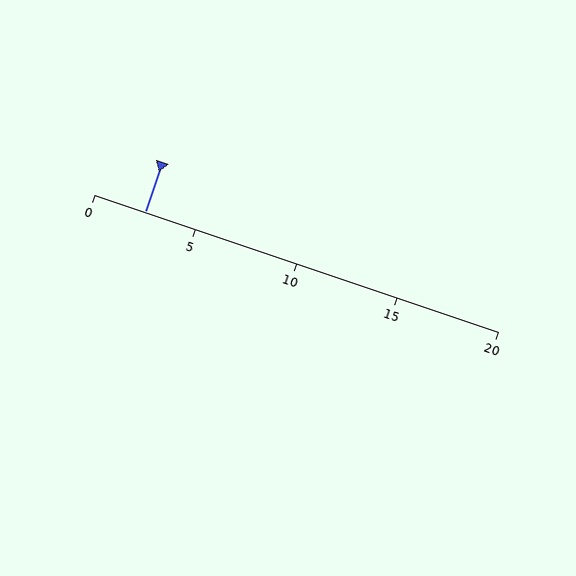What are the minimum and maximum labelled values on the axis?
The axis runs from 0 to 20.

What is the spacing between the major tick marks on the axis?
The major ticks are spaced 5 apart.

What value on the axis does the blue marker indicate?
The marker indicates approximately 2.5.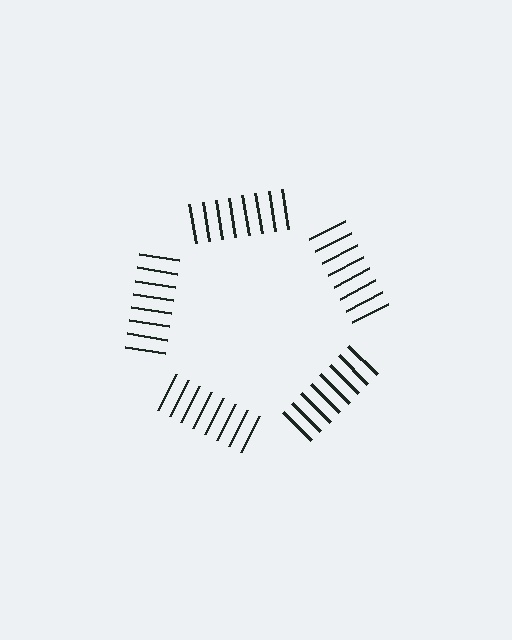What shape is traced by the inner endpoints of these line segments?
An illusory pentagon — the line segments terminate on its edges but no continuous stroke is drawn.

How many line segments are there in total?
40 — 8 along each of the 5 edges.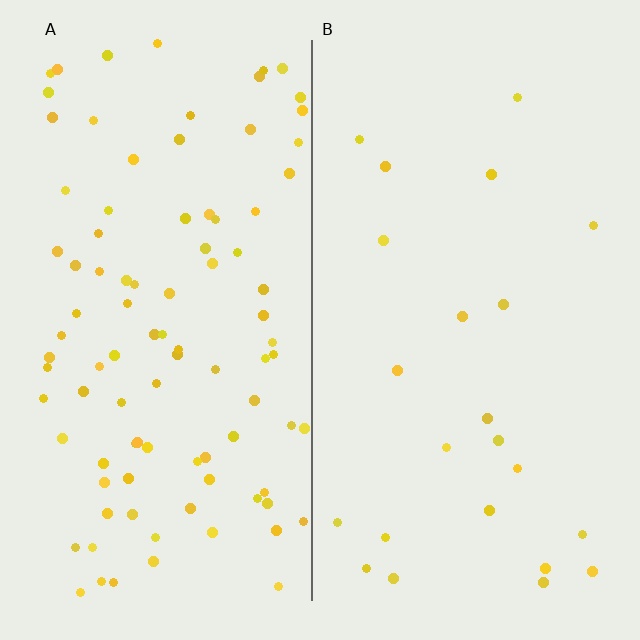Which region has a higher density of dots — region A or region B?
A (the left).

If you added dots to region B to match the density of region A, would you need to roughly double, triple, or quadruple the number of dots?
Approximately quadruple.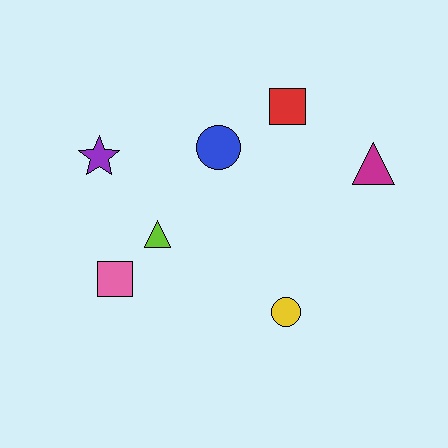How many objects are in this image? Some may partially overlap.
There are 7 objects.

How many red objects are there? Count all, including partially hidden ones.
There is 1 red object.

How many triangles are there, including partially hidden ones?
There are 2 triangles.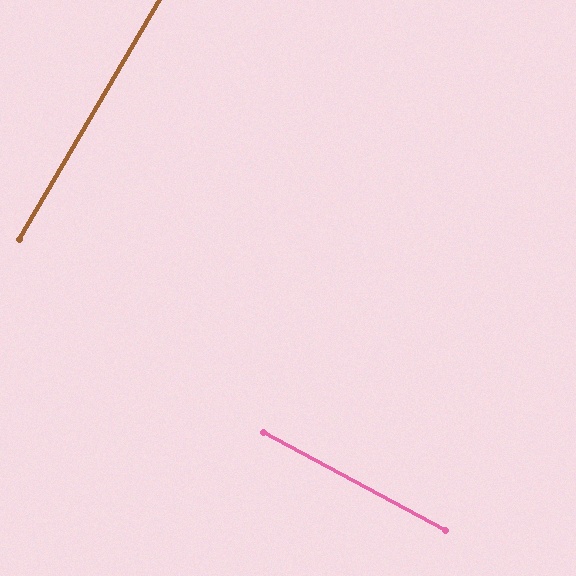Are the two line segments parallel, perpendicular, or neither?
Perpendicular — they meet at approximately 88°.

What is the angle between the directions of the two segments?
Approximately 88 degrees.